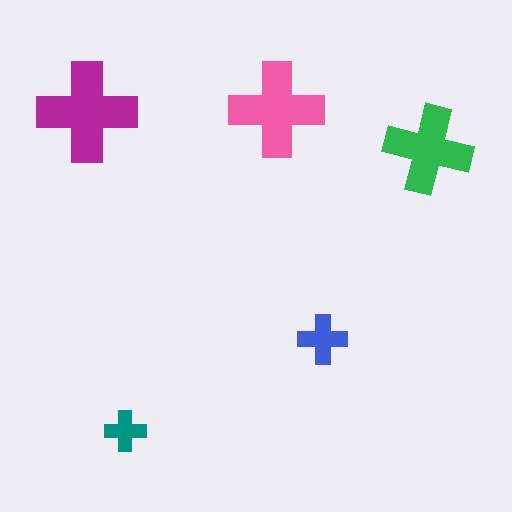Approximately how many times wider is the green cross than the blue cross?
About 2 times wider.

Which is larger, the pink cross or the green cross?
The pink one.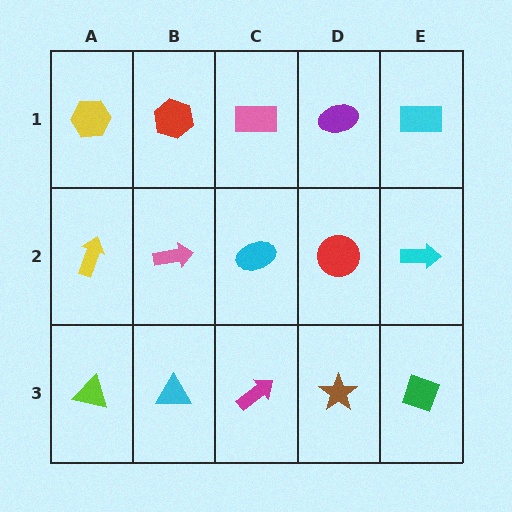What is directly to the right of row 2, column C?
A red circle.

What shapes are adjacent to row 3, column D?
A red circle (row 2, column D), a magenta arrow (row 3, column C), a green diamond (row 3, column E).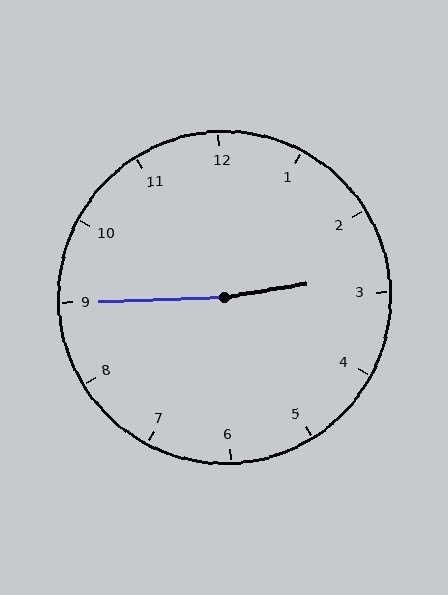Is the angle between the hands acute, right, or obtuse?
It is obtuse.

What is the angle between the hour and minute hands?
Approximately 172 degrees.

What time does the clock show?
2:45.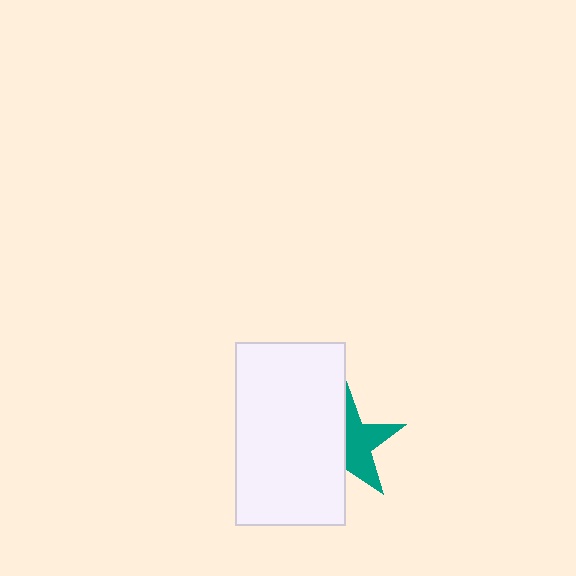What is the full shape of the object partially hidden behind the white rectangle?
The partially hidden object is a teal star.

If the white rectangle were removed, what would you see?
You would see the complete teal star.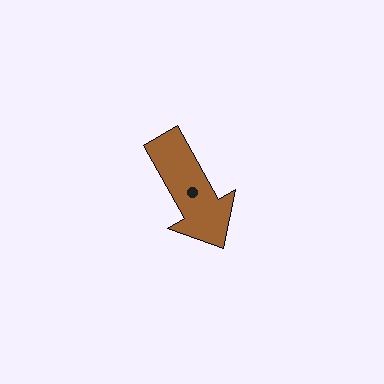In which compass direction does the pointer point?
Southeast.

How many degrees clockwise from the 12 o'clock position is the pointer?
Approximately 151 degrees.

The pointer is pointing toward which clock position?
Roughly 5 o'clock.